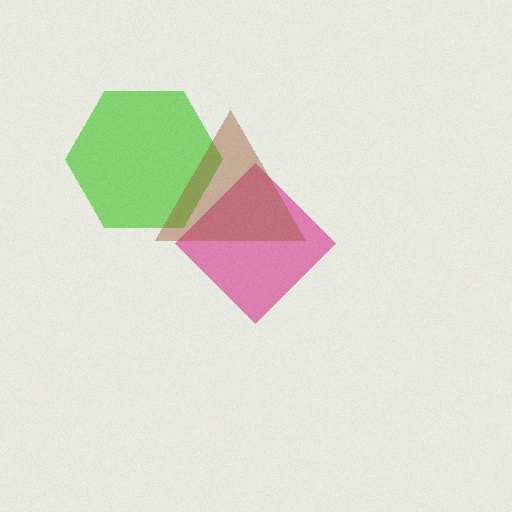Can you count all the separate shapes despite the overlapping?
Yes, there are 3 separate shapes.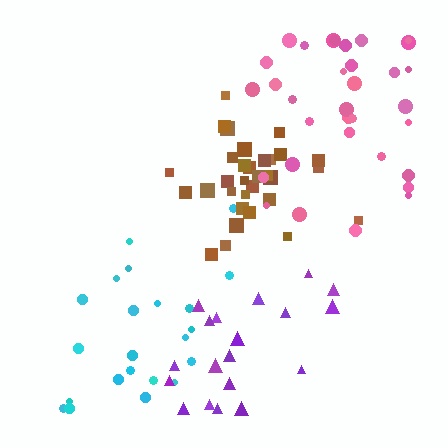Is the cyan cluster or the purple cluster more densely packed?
Cyan.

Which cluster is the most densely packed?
Brown.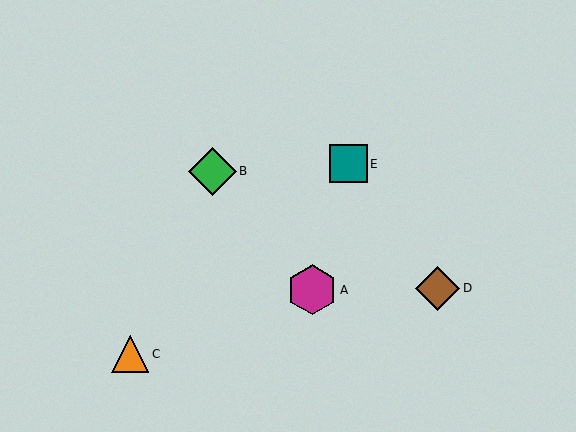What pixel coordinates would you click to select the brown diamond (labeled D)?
Click at (438, 288) to select the brown diamond D.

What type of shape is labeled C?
Shape C is an orange triangle.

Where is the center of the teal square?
The center of the teal square is at (348, 164).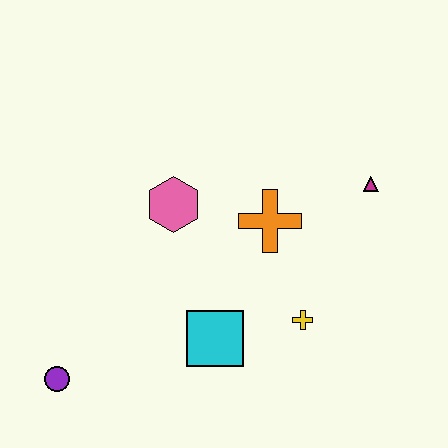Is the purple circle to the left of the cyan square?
Yes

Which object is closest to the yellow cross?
The cyan square is closest to the yellow cross.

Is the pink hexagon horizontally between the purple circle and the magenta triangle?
Yes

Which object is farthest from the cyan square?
The magenta triangle is farthest from the cyan square.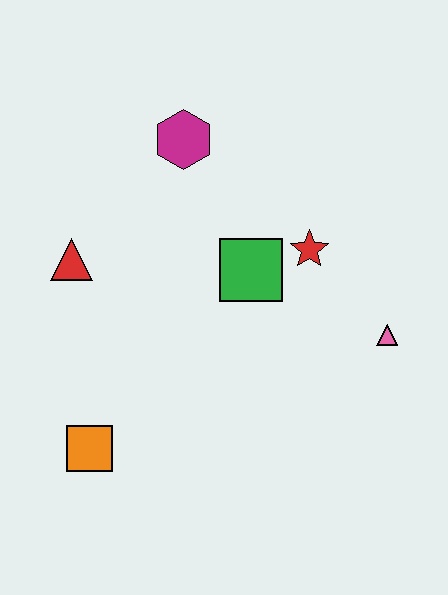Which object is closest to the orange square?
The red triangle is closest to the orange square.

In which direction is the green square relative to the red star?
The green square is to the left of the red star.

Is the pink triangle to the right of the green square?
Yes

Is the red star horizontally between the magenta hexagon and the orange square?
No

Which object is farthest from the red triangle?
The pink triangle is farthest from the red triangle.